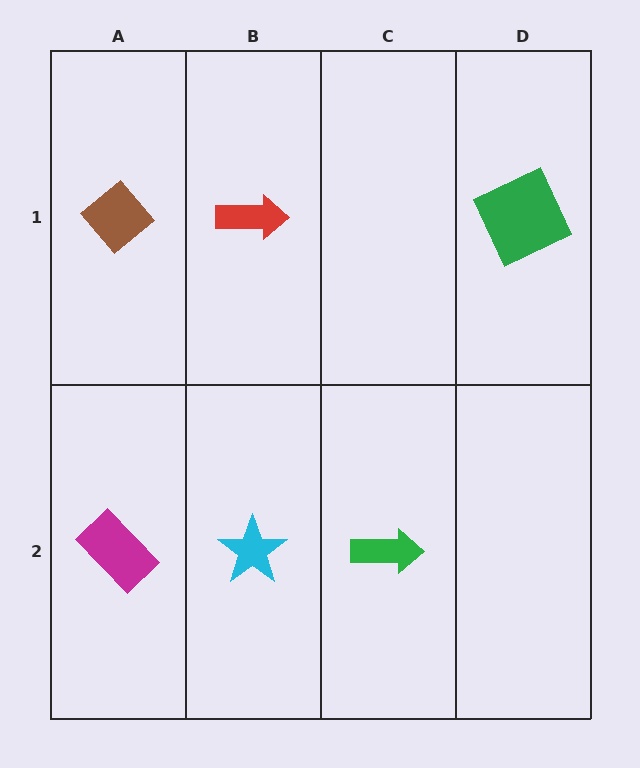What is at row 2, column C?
A green arrow.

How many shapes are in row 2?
3 shapes.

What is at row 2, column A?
A magenta rectangle.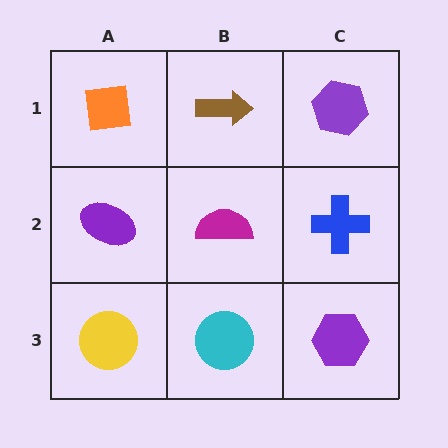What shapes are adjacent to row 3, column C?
A blue cross (row 2, column C), a cyan circle (row 3, column B).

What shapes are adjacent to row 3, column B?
A magenta semicircle (row 2, column B), a yellow circle (row 3, column A), a purple hexagon (row 3, column C).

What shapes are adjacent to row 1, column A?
A purple ellipse (row 2, column A), a brown arrow (row 1, column B).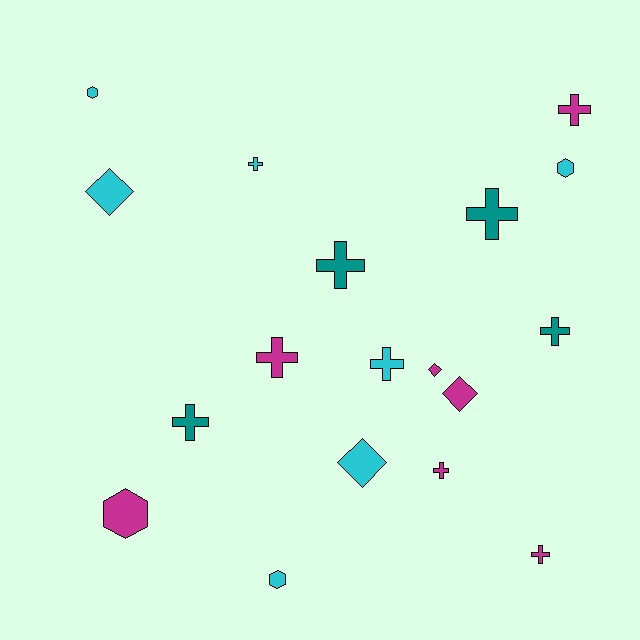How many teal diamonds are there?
There are no teal diamonds.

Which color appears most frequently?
Cyan, with 7 objects.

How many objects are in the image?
There are 18 objects.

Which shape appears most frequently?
Cross, with 10 objects.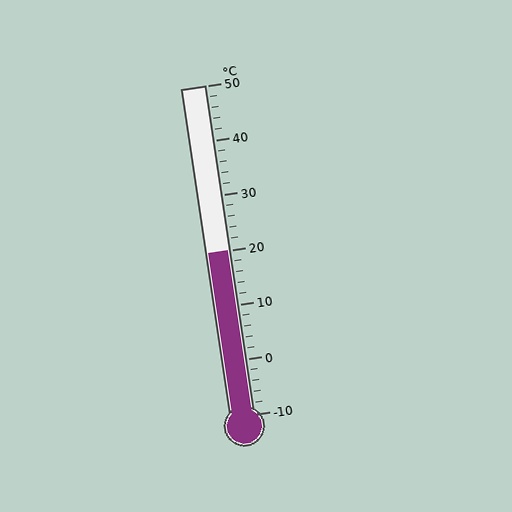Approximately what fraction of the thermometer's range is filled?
The thermometer is filled to approximately 50% of its range.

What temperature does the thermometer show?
The thermometer shows approximately 20°C.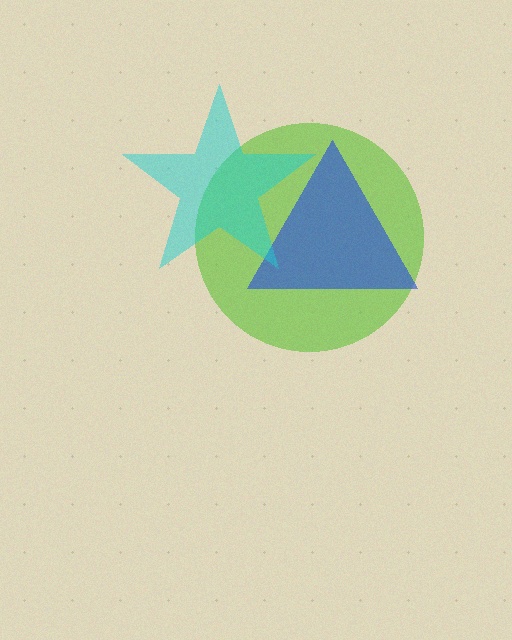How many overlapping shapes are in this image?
There are 3 overlapping shapes in the image.